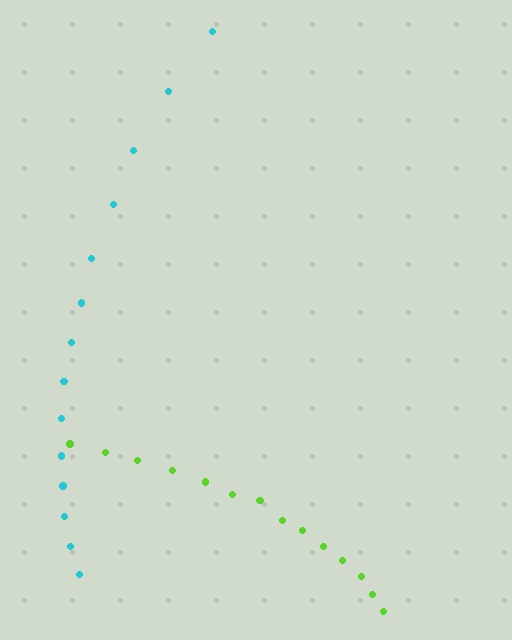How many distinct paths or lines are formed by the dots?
There are 2 distinct paths.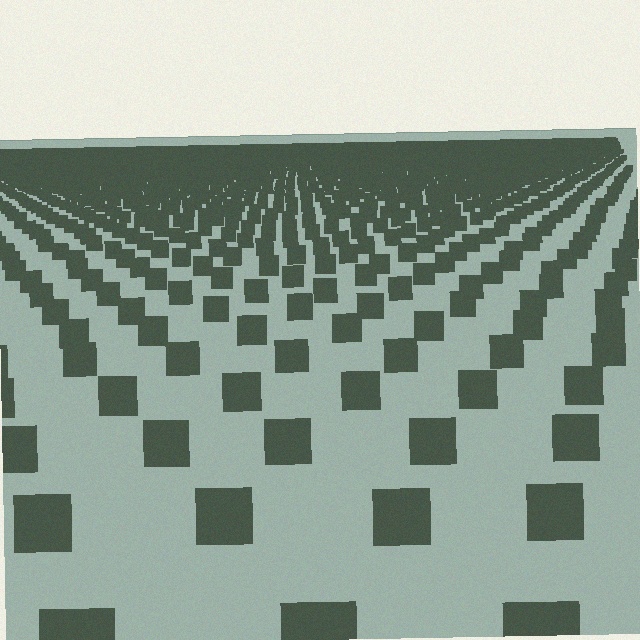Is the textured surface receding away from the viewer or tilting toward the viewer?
The surface is receding away from the viewer. Texture elements get smaller and denser toward the top.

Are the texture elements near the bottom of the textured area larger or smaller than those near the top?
Larger. Near the bottom, elements are closer to the viewer and appear at a bigger on-screen size.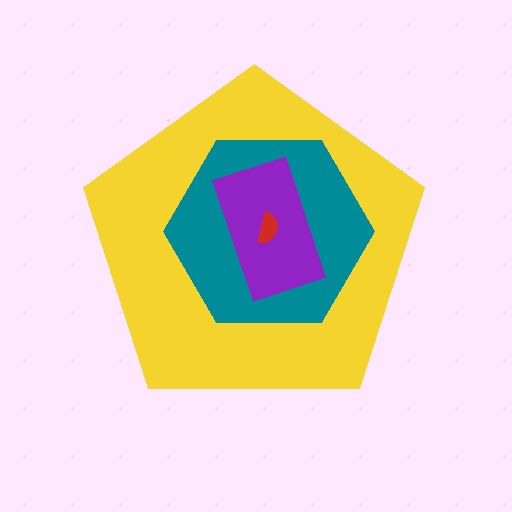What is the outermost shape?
The yellow pentagon.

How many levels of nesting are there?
4.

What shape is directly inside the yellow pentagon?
The teal hexagon.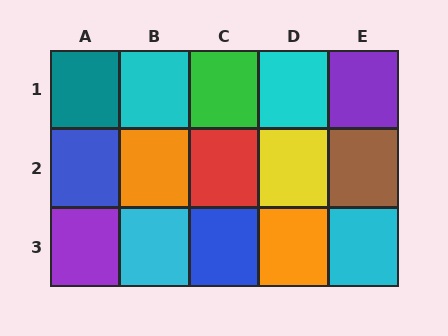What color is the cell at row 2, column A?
Blue.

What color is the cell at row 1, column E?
Purple.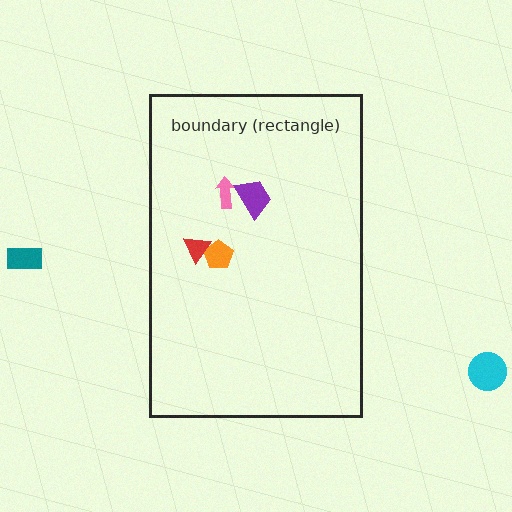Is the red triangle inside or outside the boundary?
Inside.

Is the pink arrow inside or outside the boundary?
Inside.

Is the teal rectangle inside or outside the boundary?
Outside.